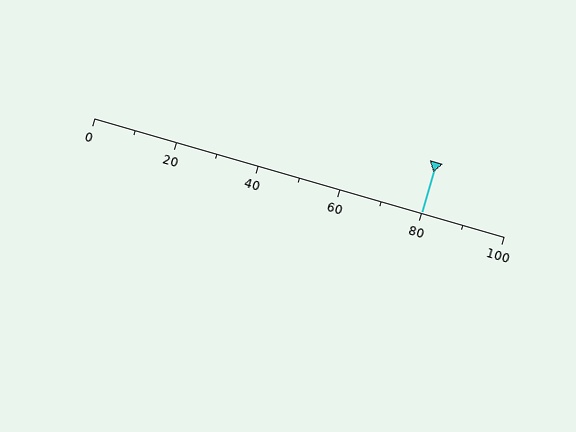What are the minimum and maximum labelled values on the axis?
The axis runs from 0 to 100.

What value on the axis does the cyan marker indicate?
The marker indicates approximately 80.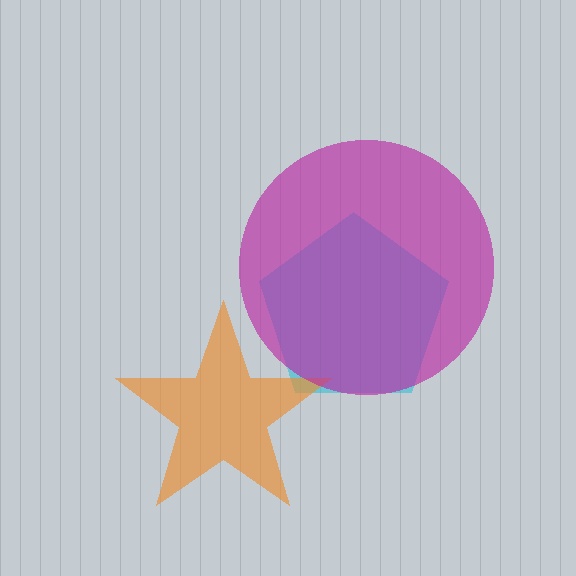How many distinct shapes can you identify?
There are 3 distinct shapes: a cyan pentagon, an orange star, a magenta circle.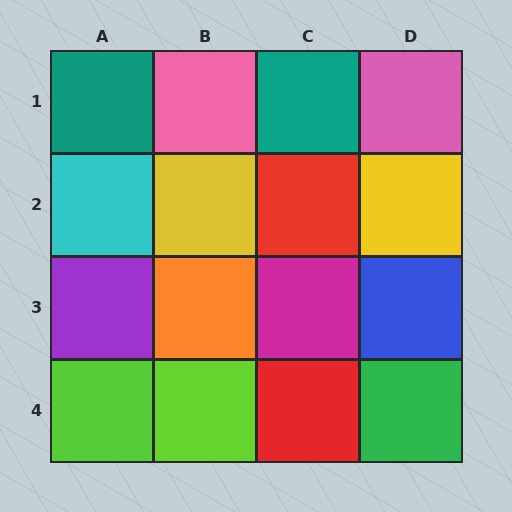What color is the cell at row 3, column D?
Blue.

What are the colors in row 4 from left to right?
Lime, lime, red, green.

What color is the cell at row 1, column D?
Pink.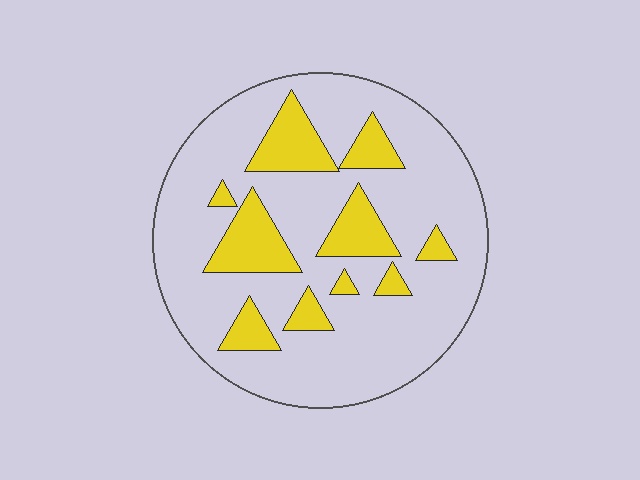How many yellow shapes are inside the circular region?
10.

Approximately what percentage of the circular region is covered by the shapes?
Approximately 20%.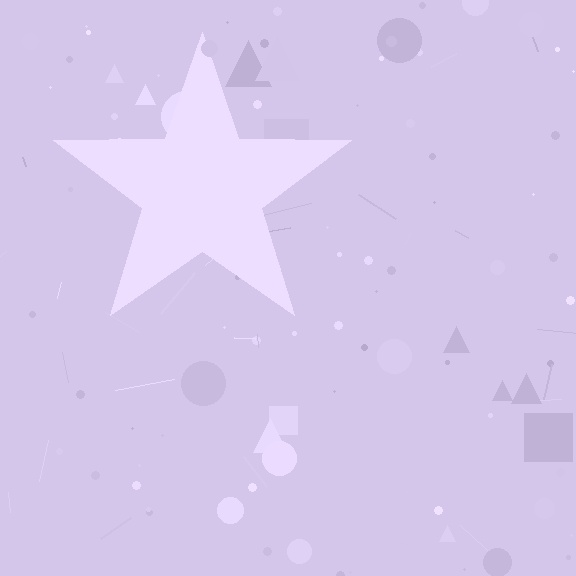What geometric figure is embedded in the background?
A star is embedded in the background.